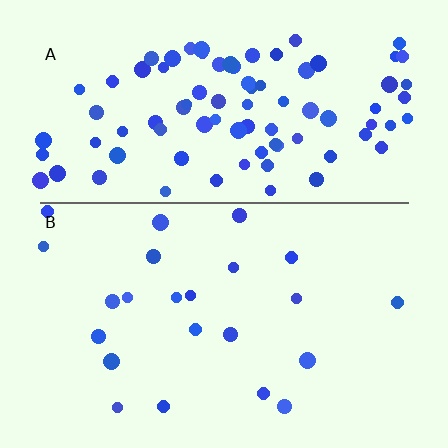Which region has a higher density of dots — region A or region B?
A (the top).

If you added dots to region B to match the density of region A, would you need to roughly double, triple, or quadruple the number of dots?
Approximately quadruple.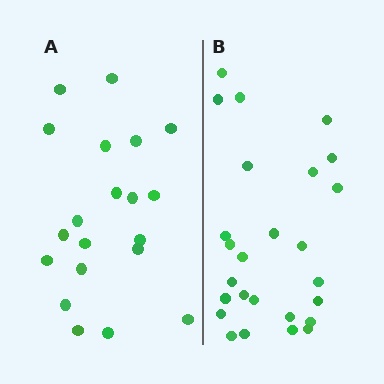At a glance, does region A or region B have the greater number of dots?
Region B (the right region) has more dots.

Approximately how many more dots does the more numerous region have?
Region B has about 6 more dots than region A.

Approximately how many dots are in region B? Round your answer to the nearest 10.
About 30 dots. (The exact count is 26, which rounds to 30.)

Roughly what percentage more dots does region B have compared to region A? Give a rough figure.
About 30% more.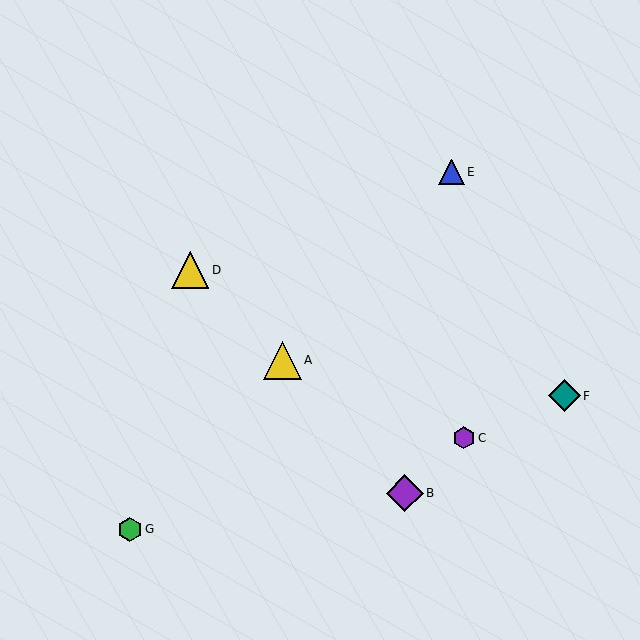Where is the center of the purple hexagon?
The center of the purple hexagon is at (464, 438).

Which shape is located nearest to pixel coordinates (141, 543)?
The green hexagon (labeled G) at (130, 529) is nearest to that location.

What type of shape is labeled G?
Shape G is a green hexagon.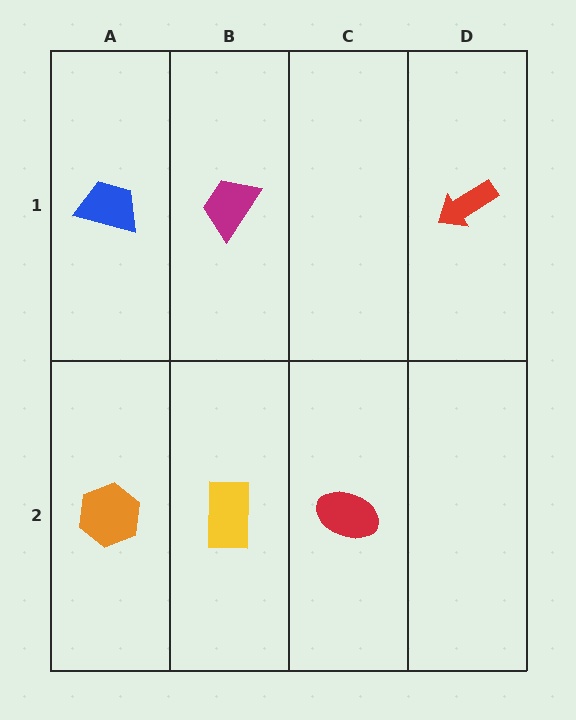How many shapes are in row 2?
3 shapes.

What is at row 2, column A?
An orange hexagon.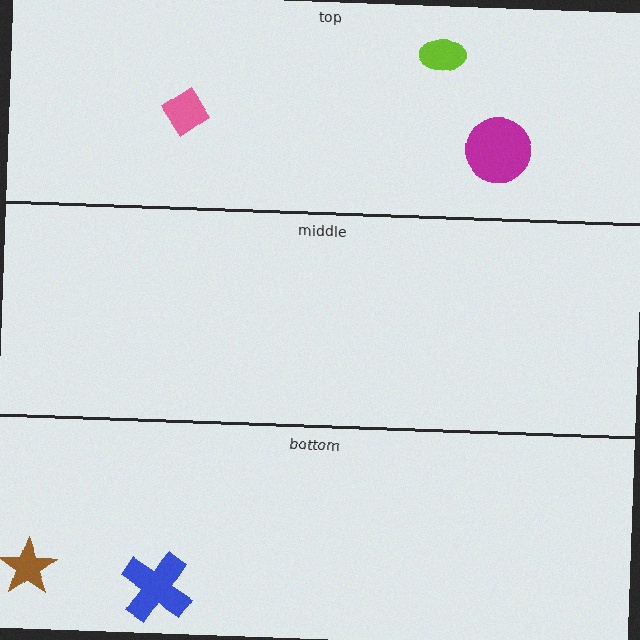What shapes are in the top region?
The magenta circle, the lime ellipse, the pink diamond.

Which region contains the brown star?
The bottom region.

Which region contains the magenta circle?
The top region.